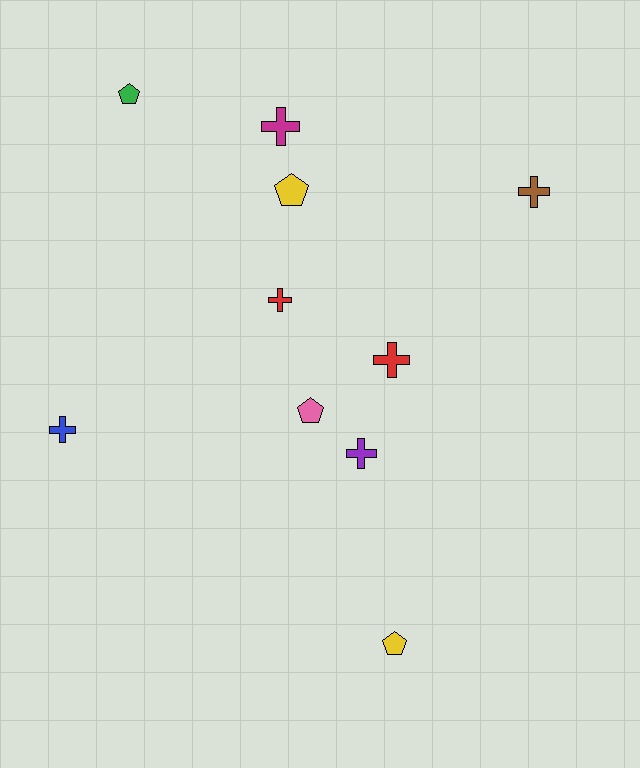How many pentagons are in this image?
There are 4 pentagons.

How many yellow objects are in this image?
There are 2 yellow objects.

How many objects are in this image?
There are 10 objects.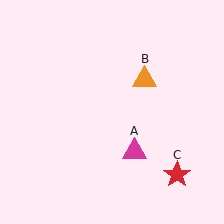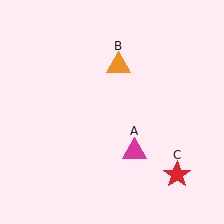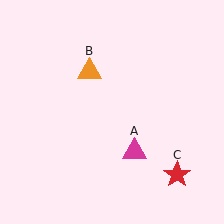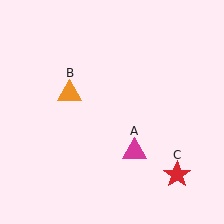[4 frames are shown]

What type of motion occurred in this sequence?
The orange triangle (object B) rotated counterclockwise around the center of the scene.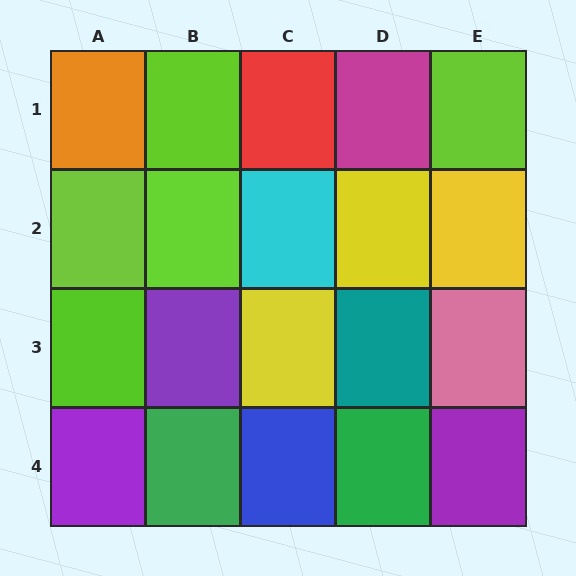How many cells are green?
2 cells are green.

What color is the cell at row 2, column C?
Cyan.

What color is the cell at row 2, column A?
Lime.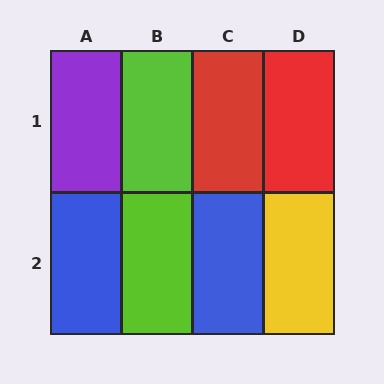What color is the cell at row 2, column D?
Yellow.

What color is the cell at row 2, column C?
Blue.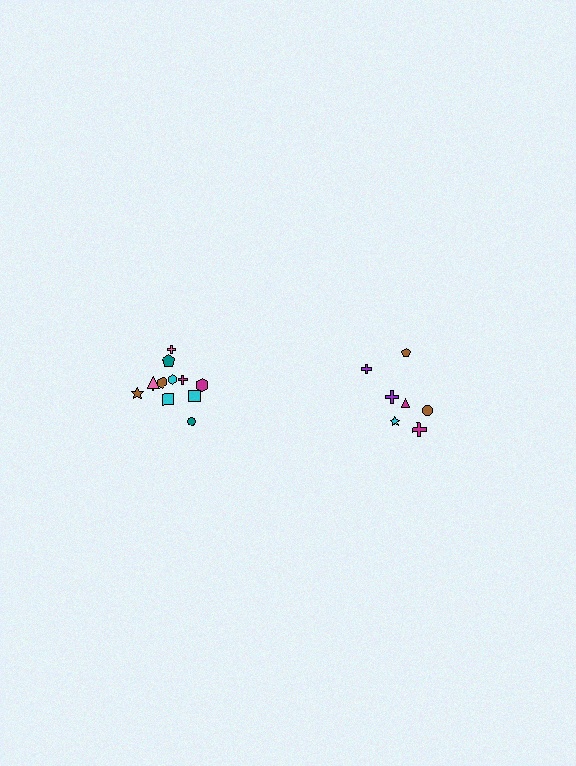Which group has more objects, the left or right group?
The left group.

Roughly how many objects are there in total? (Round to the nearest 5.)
Roughly 20 objects in total.